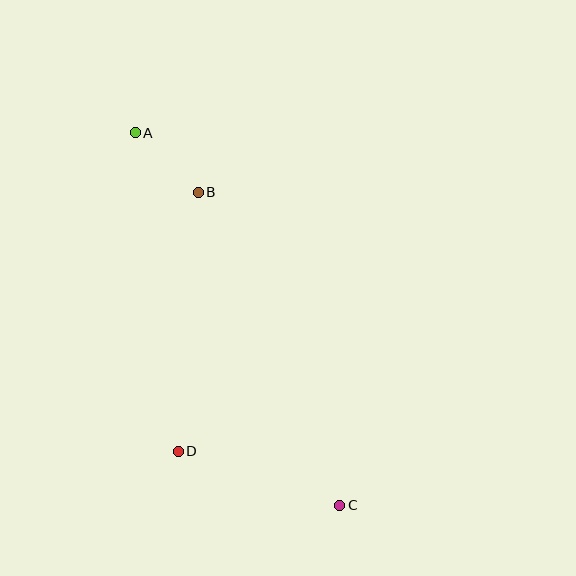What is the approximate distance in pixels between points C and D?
The distance between C and D is approximately 170 pixels.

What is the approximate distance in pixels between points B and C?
The distance between B and C is approximately 343 pixels.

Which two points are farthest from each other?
Points A and C are farthest from each other.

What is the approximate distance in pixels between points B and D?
The distance between B and D is approximately 260 pixels.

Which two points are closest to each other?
Points A and B are closest to each other.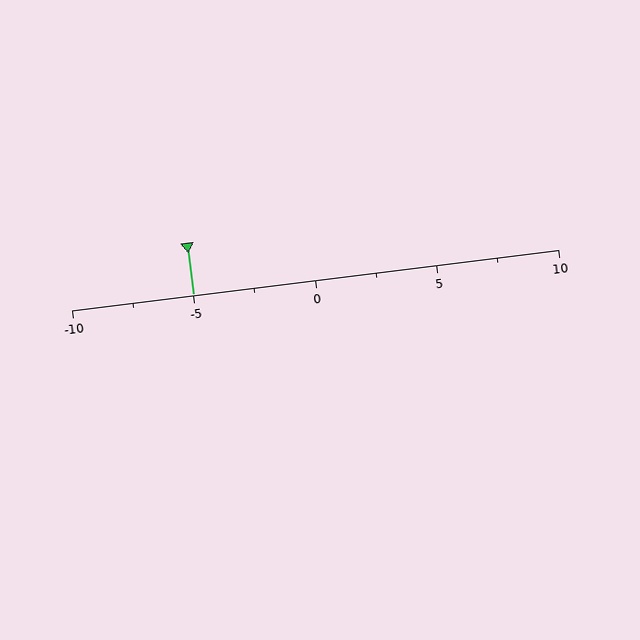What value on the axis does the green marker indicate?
The marker indicates approximately -5.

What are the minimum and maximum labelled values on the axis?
The axis runs from -10 to 10.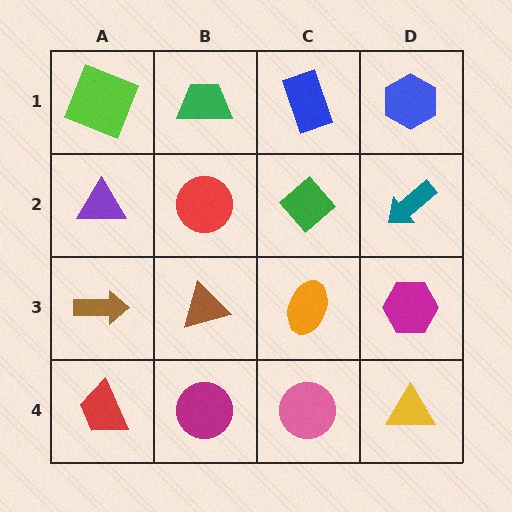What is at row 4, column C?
A pink circle.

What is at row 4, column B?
A magenta circle.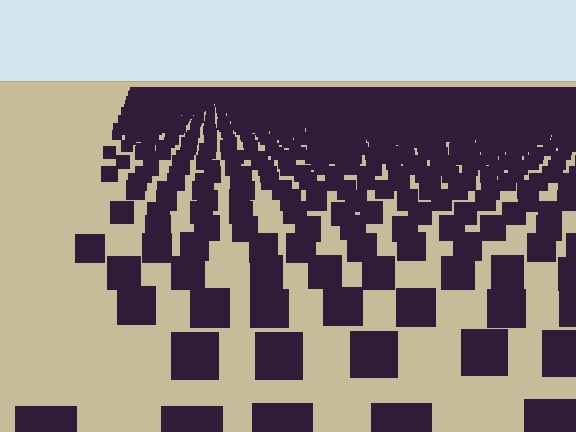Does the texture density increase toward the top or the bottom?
Density increases toward the top.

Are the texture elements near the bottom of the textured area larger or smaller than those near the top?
Larger. Near the bottom, elements are closer to the viewer and appear at a bigger on-screen size.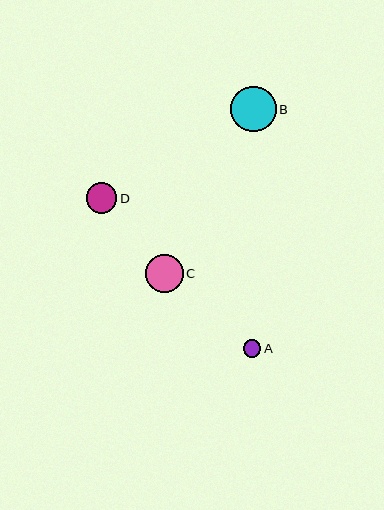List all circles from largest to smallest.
From largest to smallest: B, C, D, A.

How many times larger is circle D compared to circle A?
Circle D is approximately 1.7 times the size of circle A.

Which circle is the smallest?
Circle A is the smallest with a size of approximately 18 pixels.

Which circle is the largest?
Circle B is the largest with a size of approximately 46 pixels.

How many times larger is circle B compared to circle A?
Circle B is approximately 2.6 times the size of circle A.